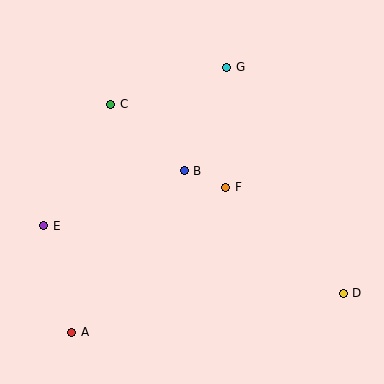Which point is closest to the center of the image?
Point B at (184, 171) is closest to the center.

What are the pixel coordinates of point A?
Point A is at (72, 332).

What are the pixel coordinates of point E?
Point E is at (44, 226).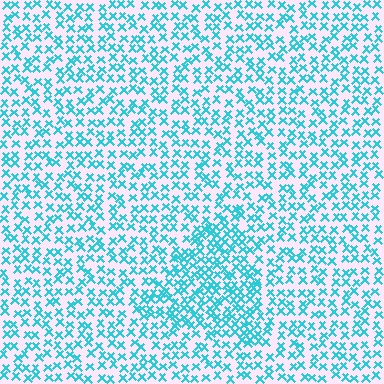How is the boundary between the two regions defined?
The boundary is defined by a change in element density (approximately 1.7x ratio). All elements are the same color, size, and shape.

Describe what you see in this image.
The image contains small cyan elements arranged at two different densities. A triangle-shaped region is visible where the elements are more densely packed than the surrounding area.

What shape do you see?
I see a triangle.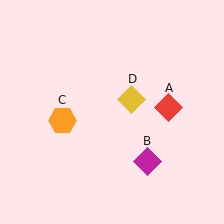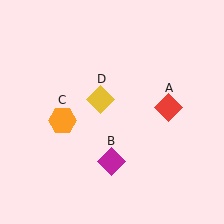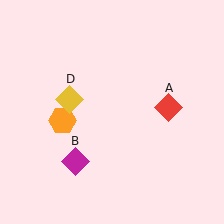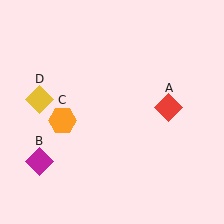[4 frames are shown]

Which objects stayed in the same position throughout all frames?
Red diamond (object A) and orange hexagon (object C) remained stationary.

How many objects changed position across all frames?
2 objects changed position: magenta diamond (object B), yellow diamond (object D).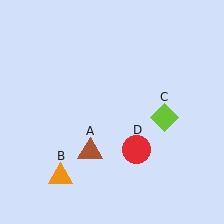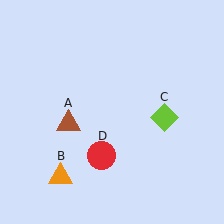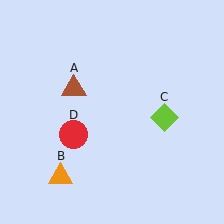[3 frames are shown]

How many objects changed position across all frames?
2 objects changed position: brown triangle (object A), red circle (object D).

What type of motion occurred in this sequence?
The brown triangle (object A), red circle (object D) rotated clockwise around the center of the scene.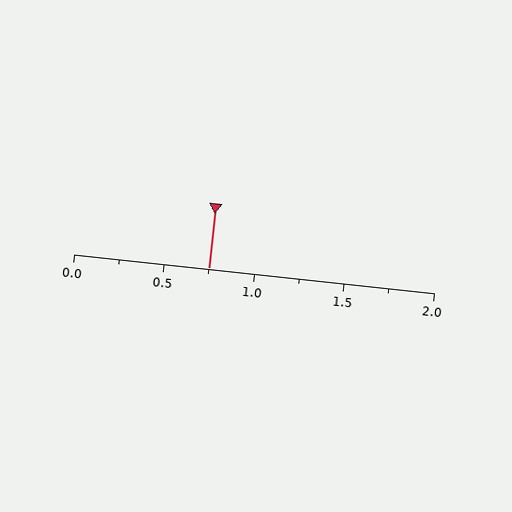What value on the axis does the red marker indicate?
The marker indicates approximately 0.75.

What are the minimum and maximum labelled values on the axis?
The axis runs from 0.0 to 2.0.